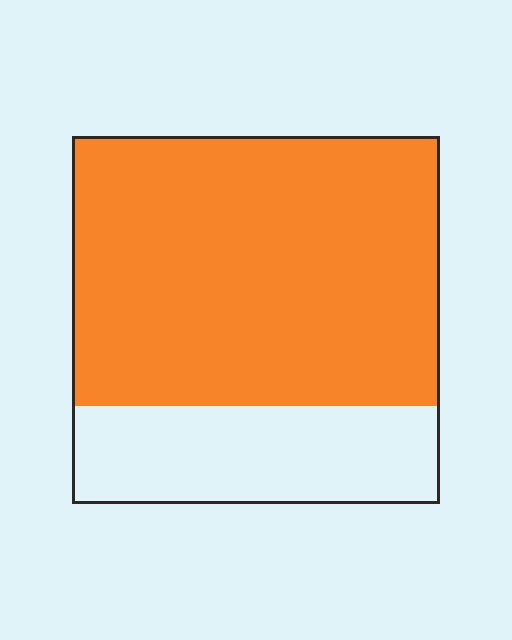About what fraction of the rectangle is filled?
About three quarters (3/4).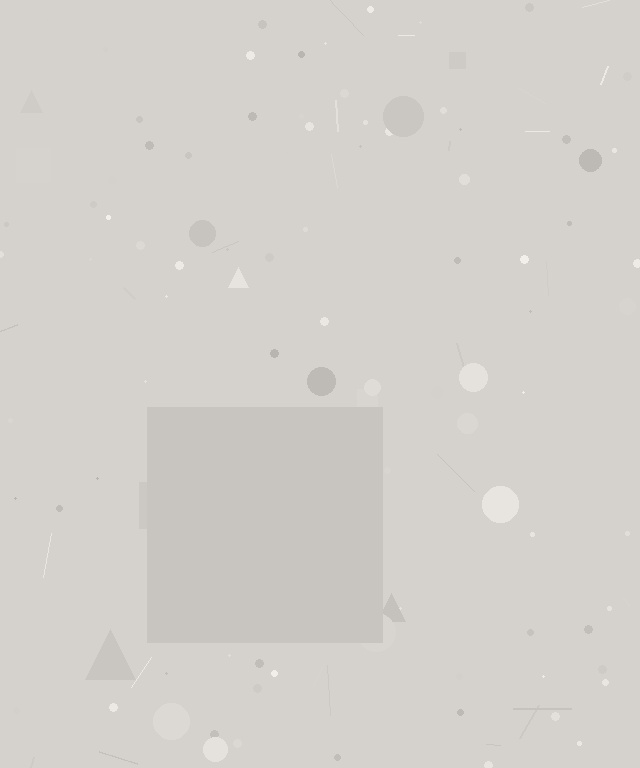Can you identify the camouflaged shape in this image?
The camouflaged shape is a square.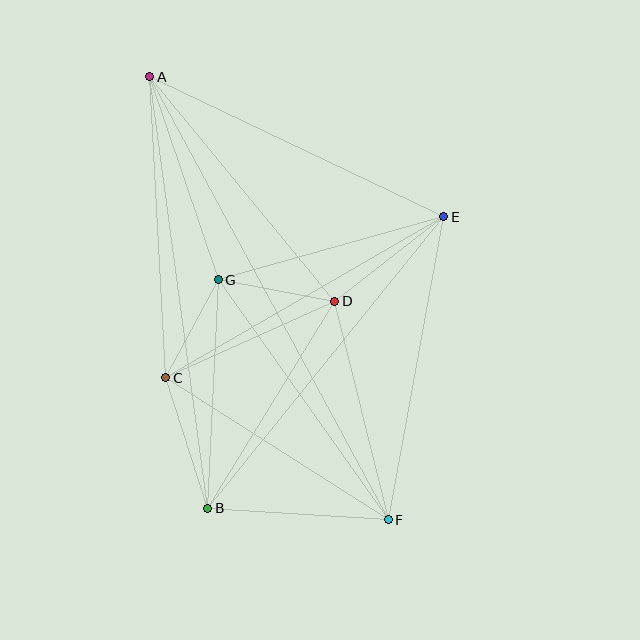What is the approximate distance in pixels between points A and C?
The distance between A and C is approximately 301 pixels.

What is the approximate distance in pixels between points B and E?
The distance between B and E is approximately 375 pixels.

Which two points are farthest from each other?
Points A and F are farthest from each other.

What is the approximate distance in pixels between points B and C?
The distance between B and C is approximately 137 pixels.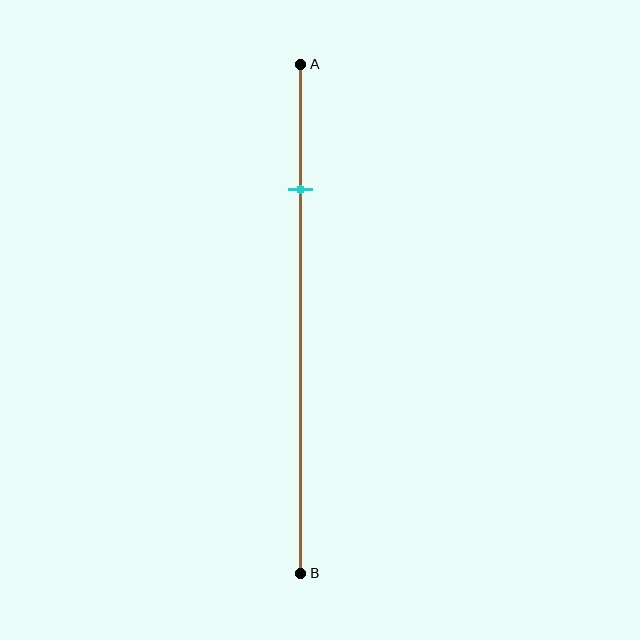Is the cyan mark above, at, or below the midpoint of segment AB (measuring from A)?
The cyan mark is above the midpoint of segment AB.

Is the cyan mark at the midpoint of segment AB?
No, the mark is at about 25% from A, not at the 50% midpoint.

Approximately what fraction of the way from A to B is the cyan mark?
The cyan mark is approximately 25% of the way from A to B.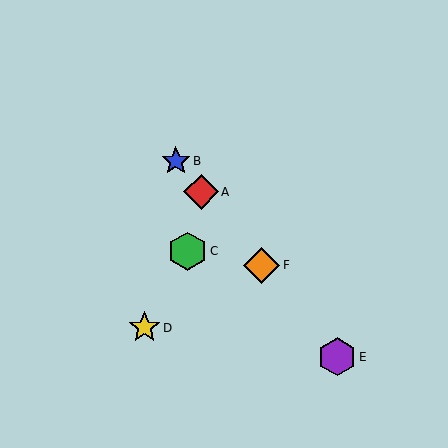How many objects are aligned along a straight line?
4 objects (A, B, E, F) are aligned along a straight line.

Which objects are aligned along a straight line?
Objects A, B, E, F are aligned along a straight line.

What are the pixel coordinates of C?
Object C is at (188, 251).